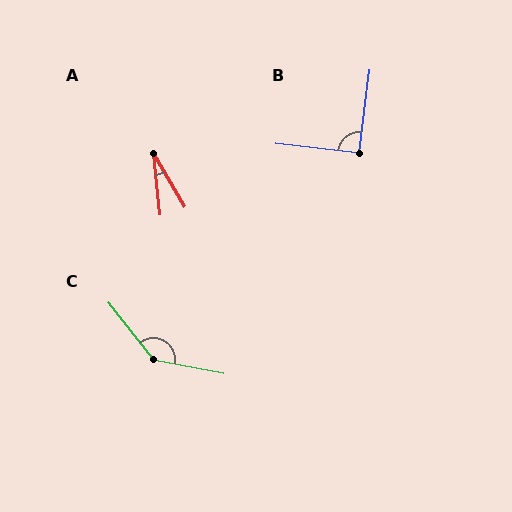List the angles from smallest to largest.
A (24°), B (91°), C (139°).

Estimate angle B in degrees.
Approximately 91 degrees.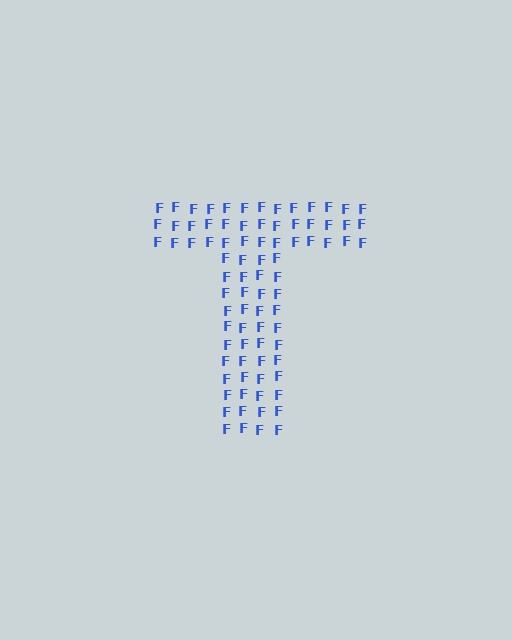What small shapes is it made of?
It is made of small letter F's.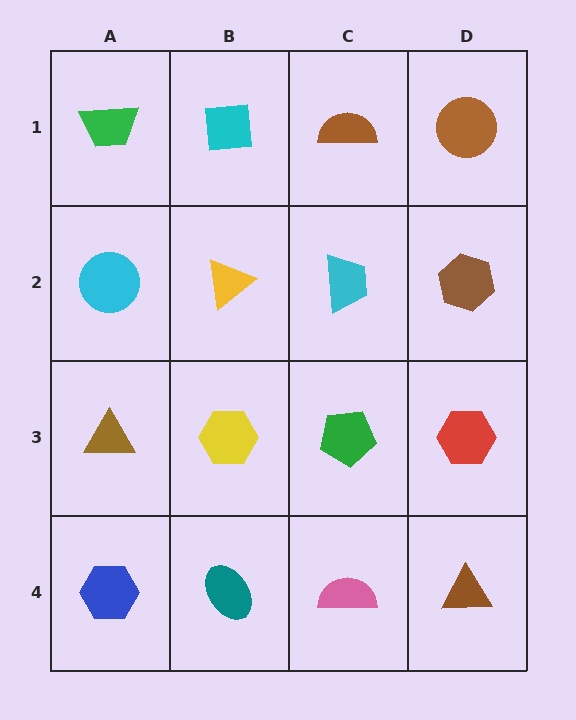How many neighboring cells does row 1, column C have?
3.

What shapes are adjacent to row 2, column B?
A cyan square (row 1, column B), a yellow hexagon (row 3, column B), a cyan circle (row 2, column A), a cyan trapezoid (row 2, column C).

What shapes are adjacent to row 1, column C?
A cyan trapezoid (row 2, column C), a cyan square (row 1, column B), a brown circle (row 1, column D).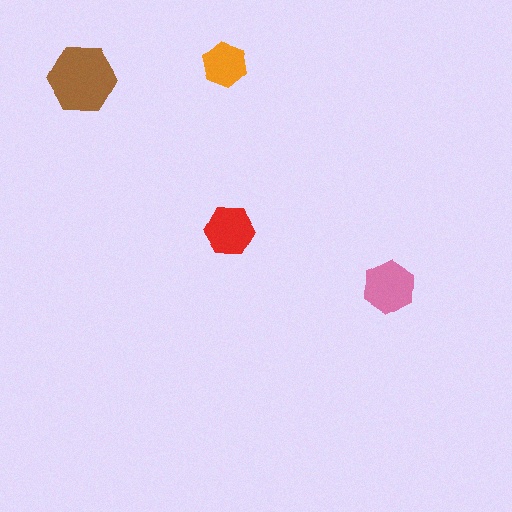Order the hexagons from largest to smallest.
the brown one, the pink one, the red one, the orange one.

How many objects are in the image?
There are 4 objects in the image.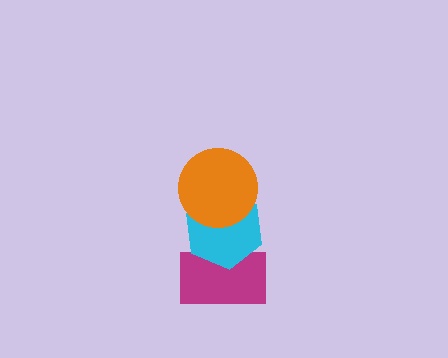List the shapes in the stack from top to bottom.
From top to bottom: the orange circle, the cyan hexagon, the magenta rectangle.